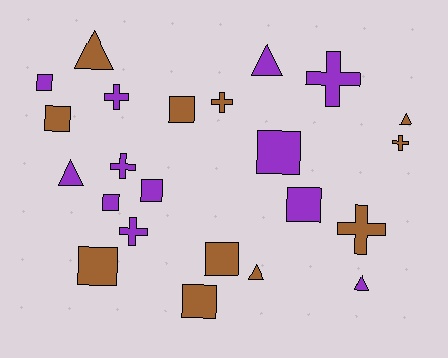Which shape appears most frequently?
Square, with 10 objects.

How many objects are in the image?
There are 23 objects.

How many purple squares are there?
There are 5 purple squares.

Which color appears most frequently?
Purple, with 12 objects.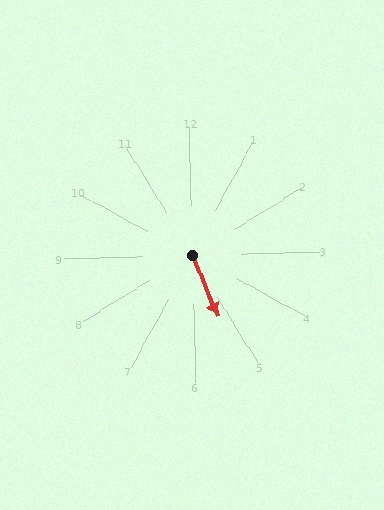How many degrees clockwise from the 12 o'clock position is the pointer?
Approximately 159 degrees.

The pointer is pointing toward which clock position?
Roughly 5 o'clock.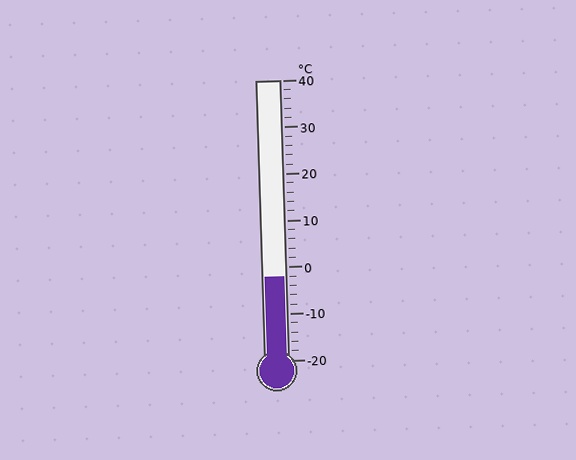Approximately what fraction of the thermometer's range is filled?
The thermometer is filled to approximately 30% of its range.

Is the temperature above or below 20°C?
The temperature is below 20°C.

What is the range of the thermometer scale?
The thermometer scale ranges from -20°C to 40°C.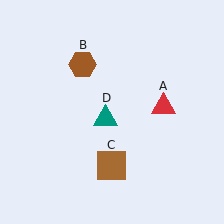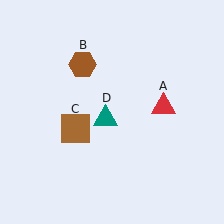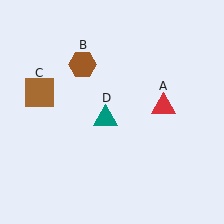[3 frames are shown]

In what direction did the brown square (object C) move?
The brown square (object C) moved up and to the left.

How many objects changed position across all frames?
1 object changed position: brown square (object C).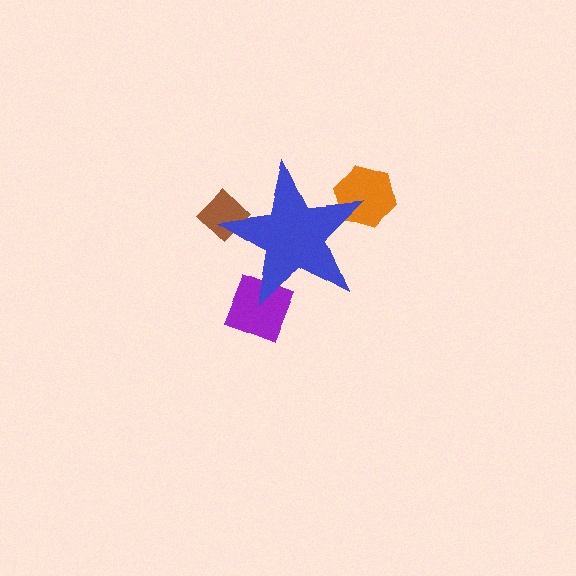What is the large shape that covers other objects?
A blue star.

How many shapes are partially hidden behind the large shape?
3 shapes are partially hidden.